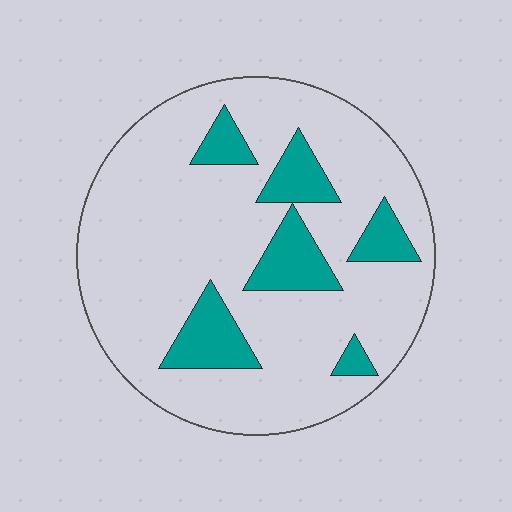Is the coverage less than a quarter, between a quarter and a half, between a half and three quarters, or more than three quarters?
Less than a quarter.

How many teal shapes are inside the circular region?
6.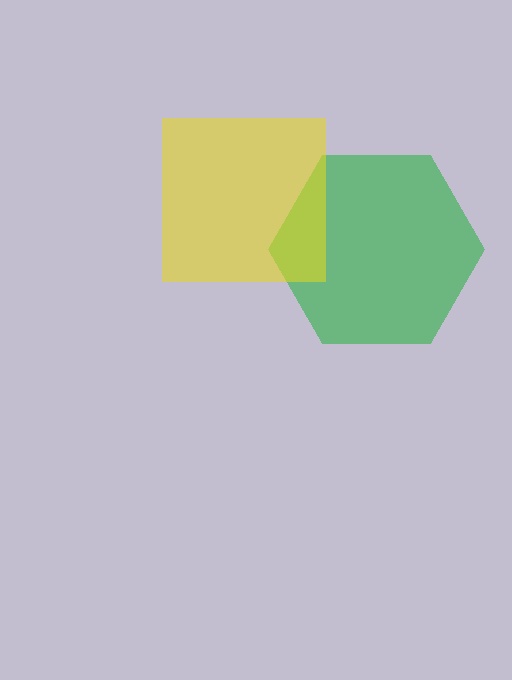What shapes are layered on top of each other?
The layered shapes are: a green hexagon, a yellow square.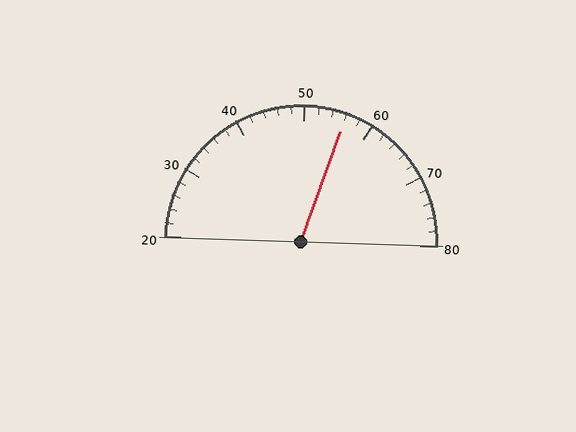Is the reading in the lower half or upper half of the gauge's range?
The reading is in the upper half of the range (20 to 80).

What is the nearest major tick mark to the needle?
The nearest major tick mark is 60.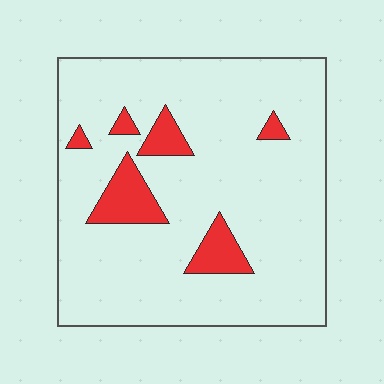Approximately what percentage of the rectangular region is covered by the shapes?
Approximately 10%.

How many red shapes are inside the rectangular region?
6.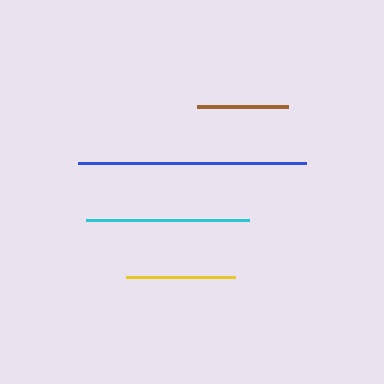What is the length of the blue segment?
The blue segment is approximately 228 pixels long.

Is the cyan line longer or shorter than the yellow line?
The cyan line is longer than the yellow line.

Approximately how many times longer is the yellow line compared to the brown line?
The yellow line is approximately 1.2 times the length of the brown line.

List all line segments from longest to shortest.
From longest to shortest: blue, cyan, yellow, brown.